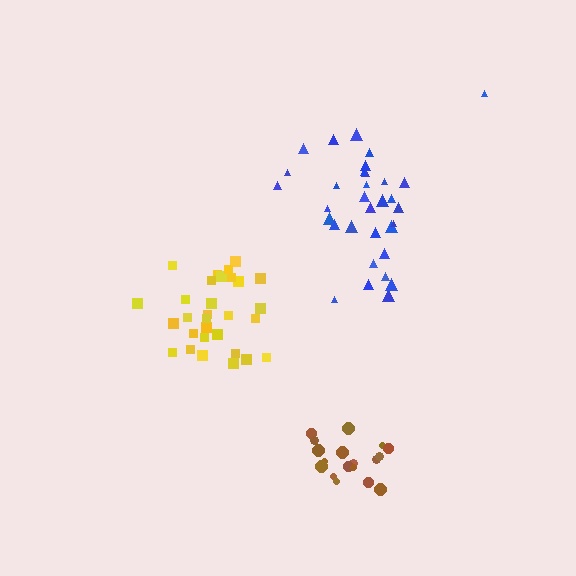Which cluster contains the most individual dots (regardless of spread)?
Blue (33).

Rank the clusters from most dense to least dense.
brown, yellow, blue.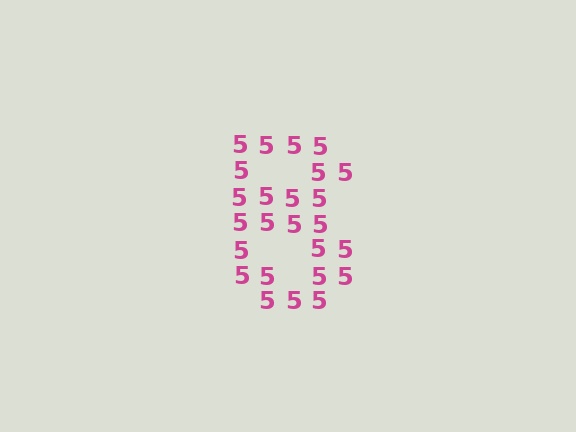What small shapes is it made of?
It is made of small digit 5's.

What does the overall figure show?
The overall figure shows the digit 8.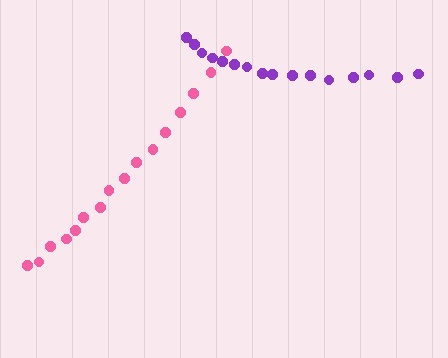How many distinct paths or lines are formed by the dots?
There are 2 distinct paths.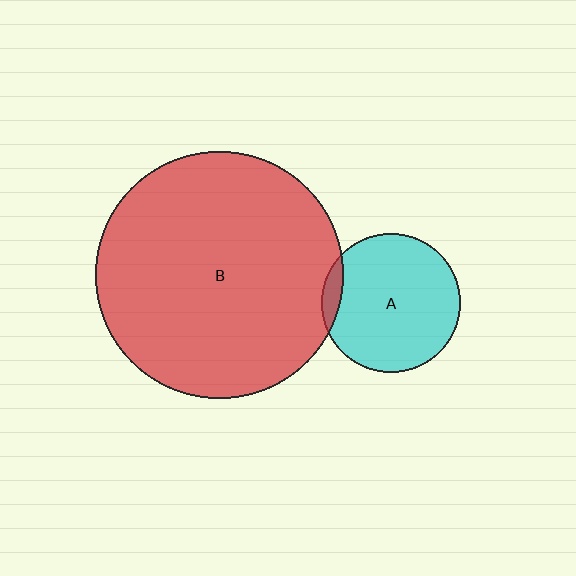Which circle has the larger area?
Circle B (red).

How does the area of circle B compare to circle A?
Approximately 3.2 times.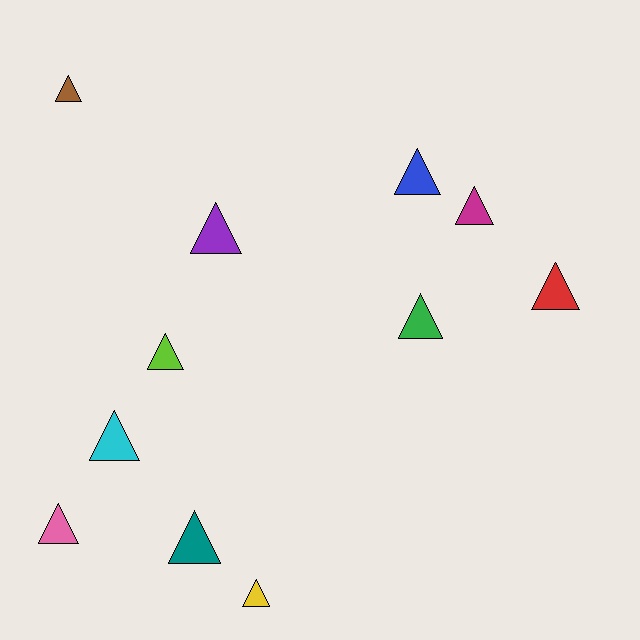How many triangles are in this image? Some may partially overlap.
There are 11 triangles.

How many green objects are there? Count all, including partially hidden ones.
There is 1 green object.